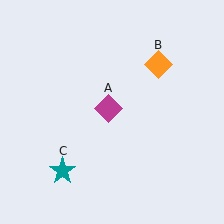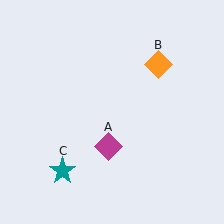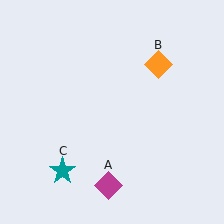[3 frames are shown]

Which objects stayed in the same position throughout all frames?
Orange diamond (object B) and teal star (object C) remained stationary.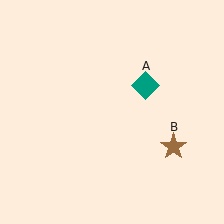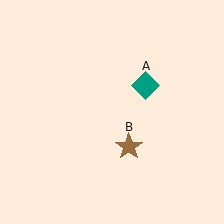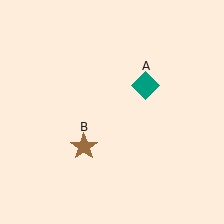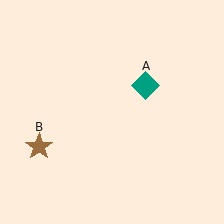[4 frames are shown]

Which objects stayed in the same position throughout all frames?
Teal diamond (object A) remained stationary.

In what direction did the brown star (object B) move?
The brown star (object B) moved left.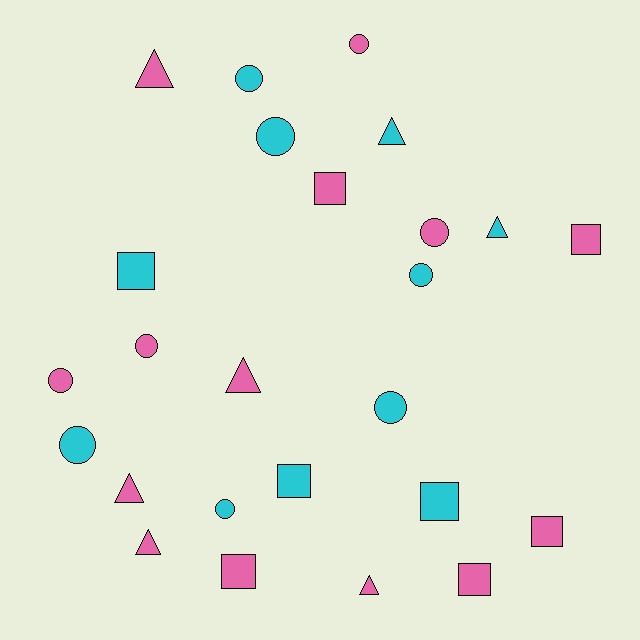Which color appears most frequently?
Pink, with 14 objects.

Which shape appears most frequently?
Circle, with 10 objects.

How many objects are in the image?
There are 25 objects.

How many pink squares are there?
There are 5 pink squares.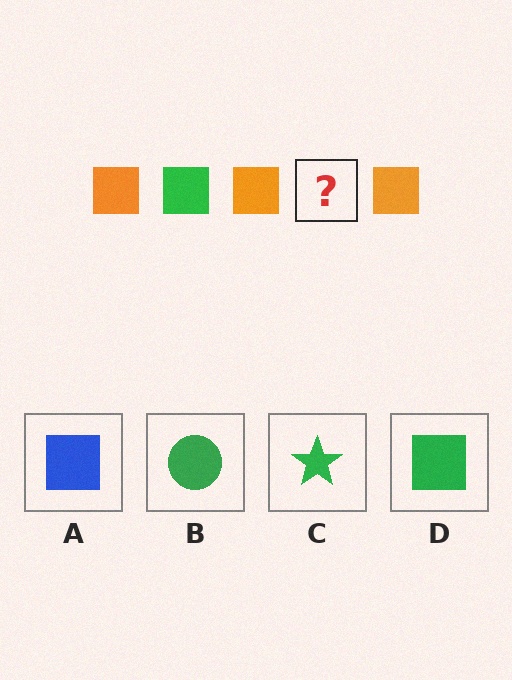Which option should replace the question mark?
Option D.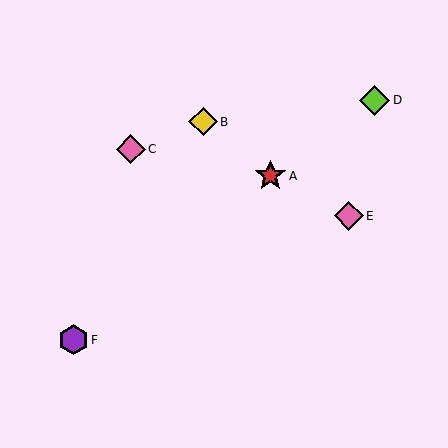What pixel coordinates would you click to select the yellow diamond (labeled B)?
Click at (203, 122) to select the yellow diamond B.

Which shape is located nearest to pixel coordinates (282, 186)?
The red star (labeled A) at (270, 176) is nearest to that location.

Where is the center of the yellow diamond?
The center of the yellow diamond is at (203, 122).